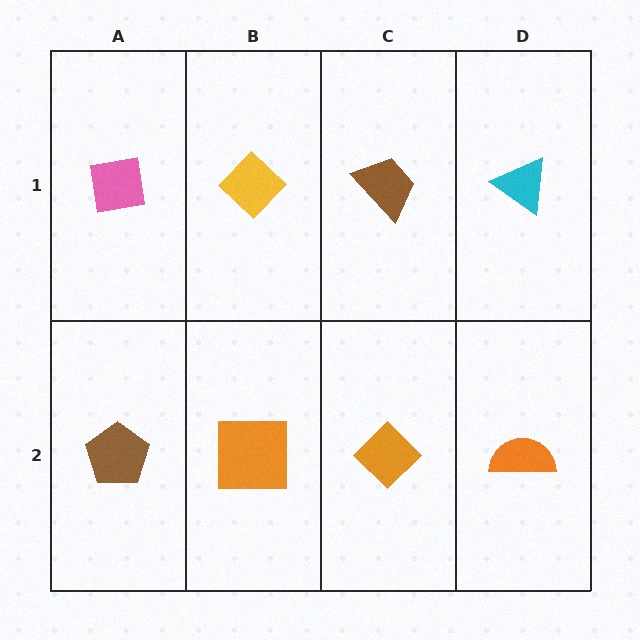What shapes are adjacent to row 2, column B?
A yellow diamond (row 1, column B), a brown pentagon (row 2, column A), an orange diamond (row 2, column C).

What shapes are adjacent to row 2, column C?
A brown trapezoid (row 1, column C), an orange square (row 2, column B), an orange semicircle (row 2, column D).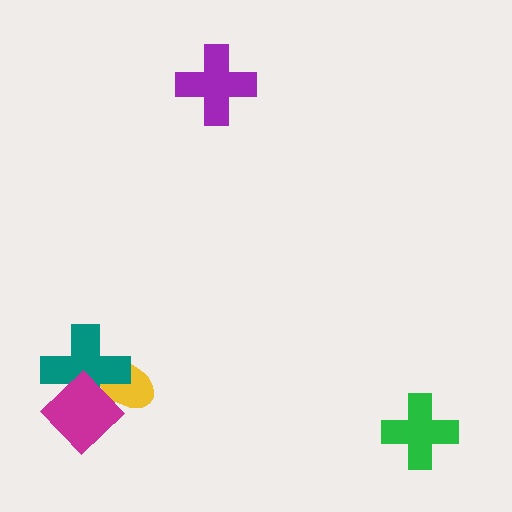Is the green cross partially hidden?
No, no other shape covers it.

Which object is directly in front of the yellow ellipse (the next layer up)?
The teal cross is directly in front of the yellow ellipse.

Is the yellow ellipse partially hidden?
Yes, it is partially covered by another shape.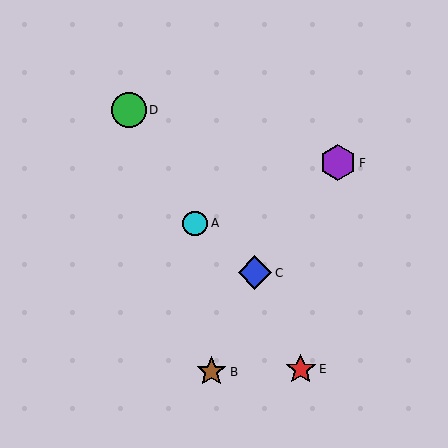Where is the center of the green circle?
The center of the green circle is at (129, 110).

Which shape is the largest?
The purple hexagon (labeled F) is the largest.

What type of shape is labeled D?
Shape D is a green circle.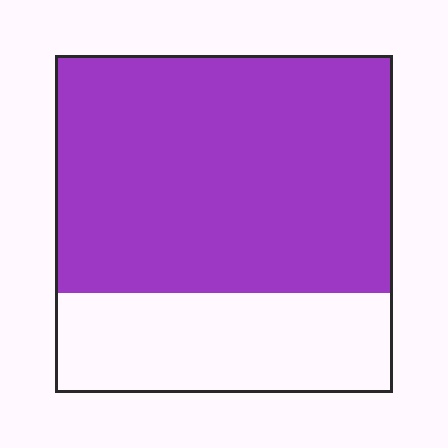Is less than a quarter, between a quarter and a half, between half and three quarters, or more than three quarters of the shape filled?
Between half and three quarters.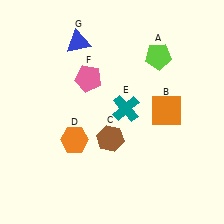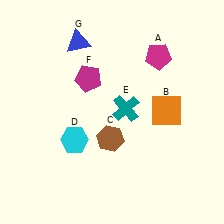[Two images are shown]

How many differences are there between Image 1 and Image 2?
There are 3 differences between the two images.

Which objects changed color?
A changed from lime to magenta. D changed from orange to cyan. F changed from pink to magenta.